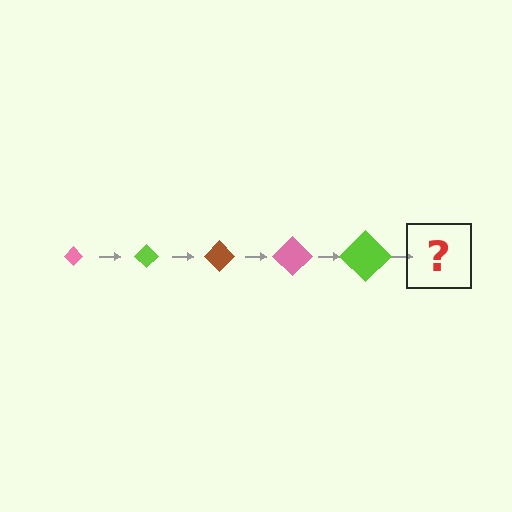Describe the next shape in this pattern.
It should be a brown diamond, larger than the previous one.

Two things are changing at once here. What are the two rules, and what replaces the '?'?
The two rules are that the diamond grows larger each step and the color cycles through pink, lime, and brown. The '?' should be a brown diamond, larger than the previous one.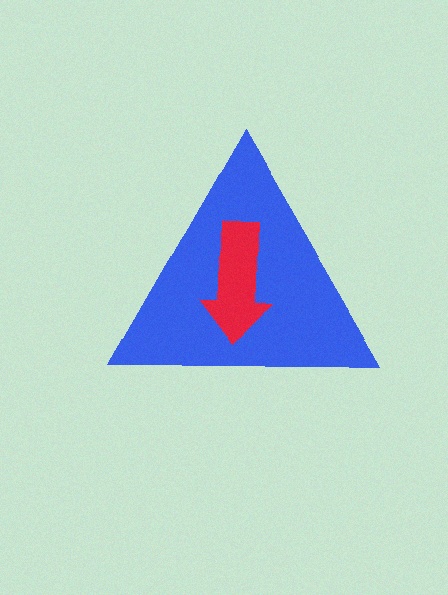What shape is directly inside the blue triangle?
The red arrow.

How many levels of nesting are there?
2.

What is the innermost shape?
The red arrow.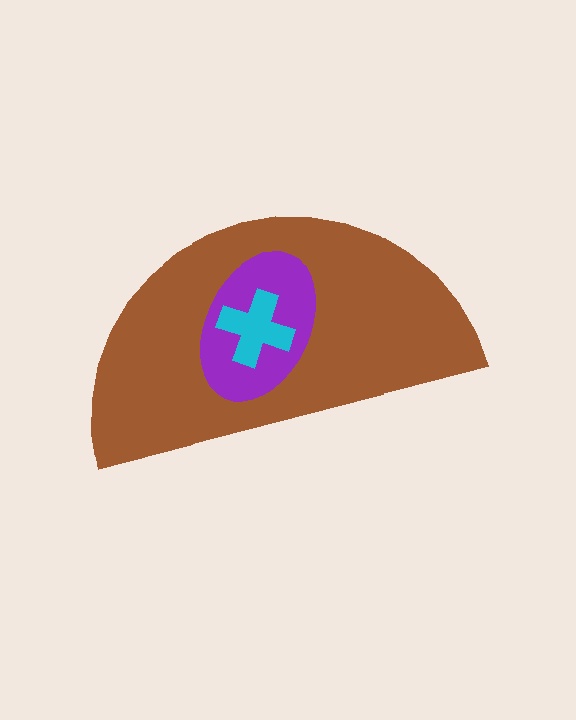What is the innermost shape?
The cyan cross.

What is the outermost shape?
The brown semicircle.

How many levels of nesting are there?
3.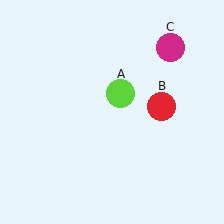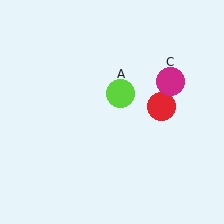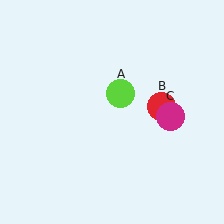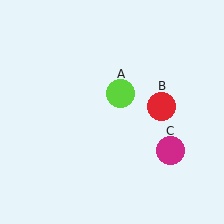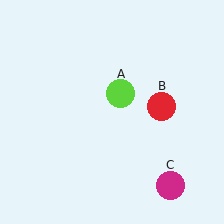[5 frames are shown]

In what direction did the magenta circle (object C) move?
The magenta circle (object C) moved down.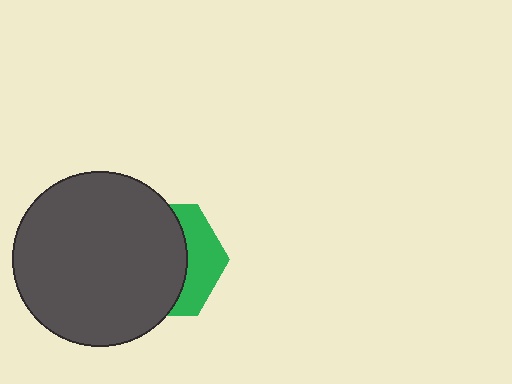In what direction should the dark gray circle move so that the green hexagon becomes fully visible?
The dark gray circle should move left. That is the shortest direction to clear the overlap and leave the green hexagon fully visible.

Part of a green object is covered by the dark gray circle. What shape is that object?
It is a hexagon.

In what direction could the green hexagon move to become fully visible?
The green hexagon could move right. That would shift it out from behind the dark gray circle entirely.